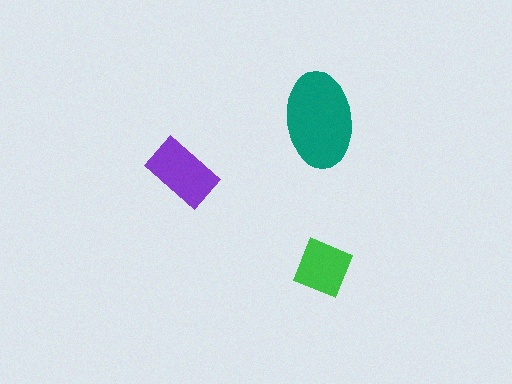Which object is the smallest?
The green square.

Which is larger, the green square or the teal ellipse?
The teal ellipse.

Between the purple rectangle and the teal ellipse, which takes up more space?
The teal ellipse.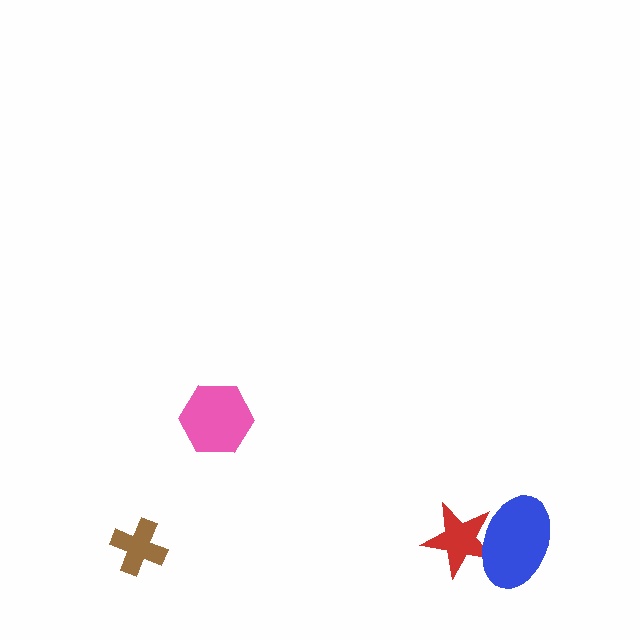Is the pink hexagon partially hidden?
No, no other shape covers it.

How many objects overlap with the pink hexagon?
0 objects overlap with the pink hexagon.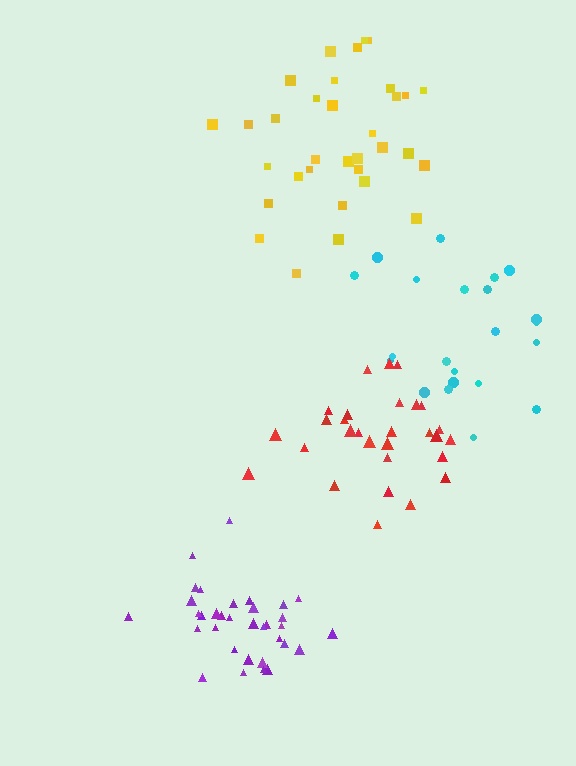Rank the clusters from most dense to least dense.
purple, yellow, red, cyan.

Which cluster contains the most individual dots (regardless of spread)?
Purple (34).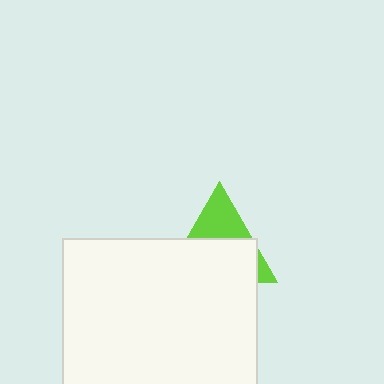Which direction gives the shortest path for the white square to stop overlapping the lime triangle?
Moving down gives the shortest separation.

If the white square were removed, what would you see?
You would see the complete lime triangle.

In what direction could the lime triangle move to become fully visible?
The lime triangle could move up. That would shift it out from behind the white square entirely.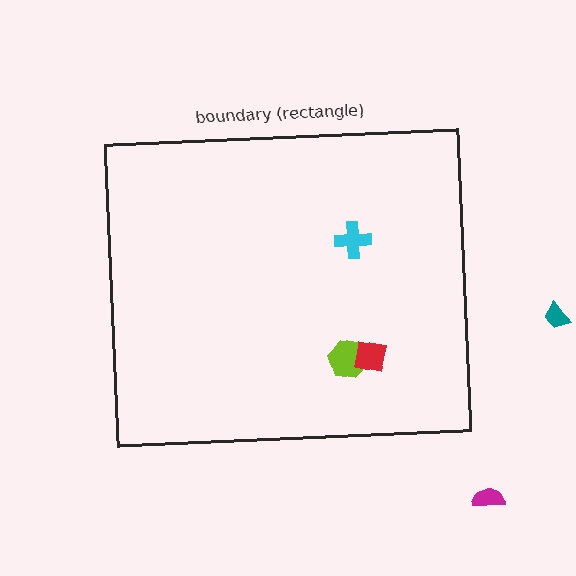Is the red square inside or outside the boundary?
Inside.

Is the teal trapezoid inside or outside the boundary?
Outside.